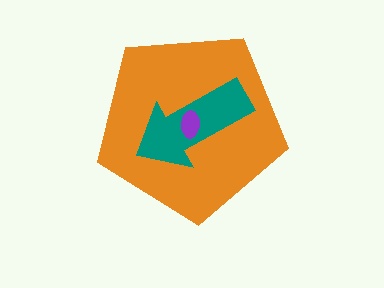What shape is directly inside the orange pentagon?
The teal arrow.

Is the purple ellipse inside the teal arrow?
Yes.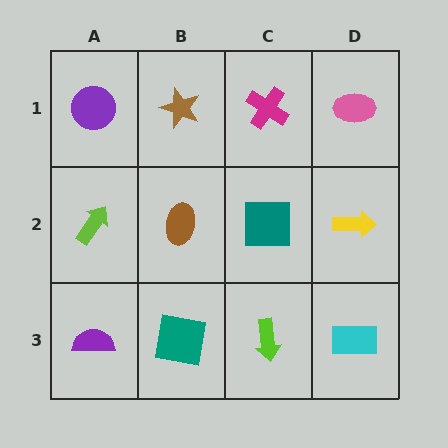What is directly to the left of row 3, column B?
A purple semicircle.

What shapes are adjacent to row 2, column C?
A magenta cross (row 1, column C), a lime arrow (row 3, column C), a brown ellipse (row 2, column B), a yellow arrow (row 2, column D).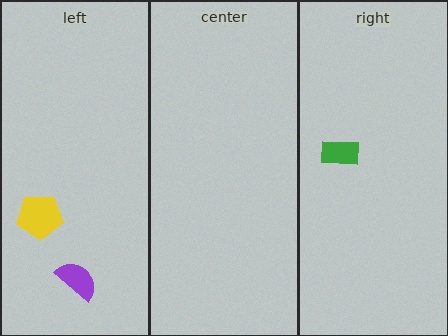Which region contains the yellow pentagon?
The left region.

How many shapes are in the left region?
2.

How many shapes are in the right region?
1.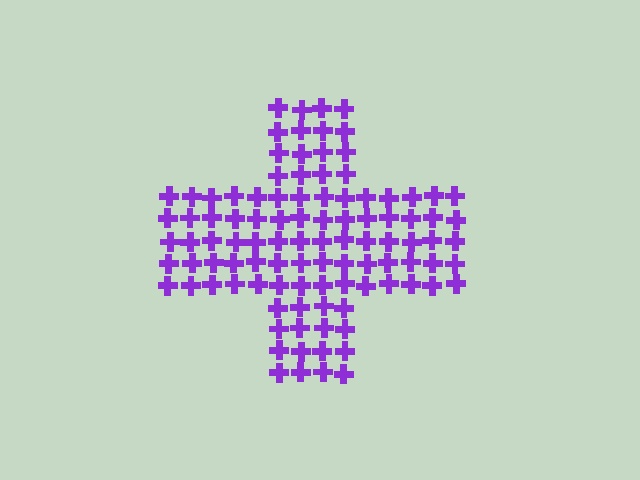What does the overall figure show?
The overall figure shows a cross.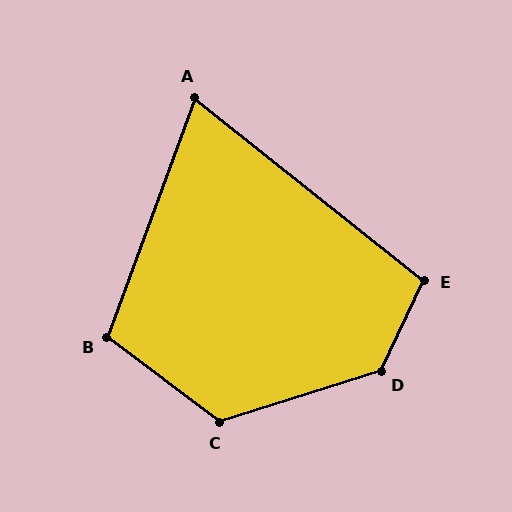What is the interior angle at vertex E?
Approximately 103 degrees (obtuse).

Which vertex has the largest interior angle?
D, at approximately 133 degrees.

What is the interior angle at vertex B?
Approximately 107 degrees (obtuse).